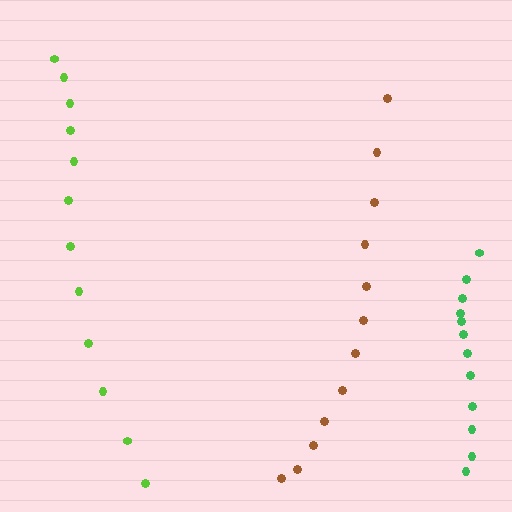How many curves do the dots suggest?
There are 3 distinct paths.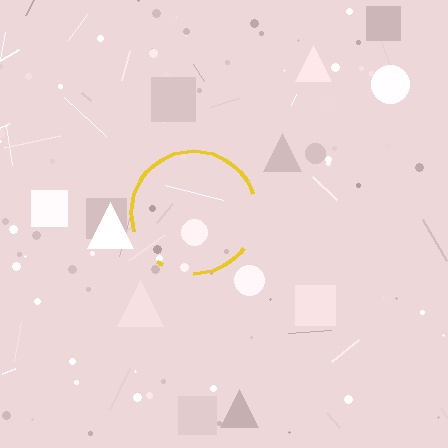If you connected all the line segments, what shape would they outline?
They would outline a circle.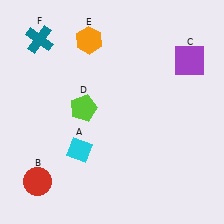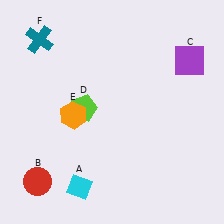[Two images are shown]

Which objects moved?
The objects that moved are: the cyan diamond (A), the orange hexagon (E).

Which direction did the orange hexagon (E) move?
The orange hexagon (E) moved down.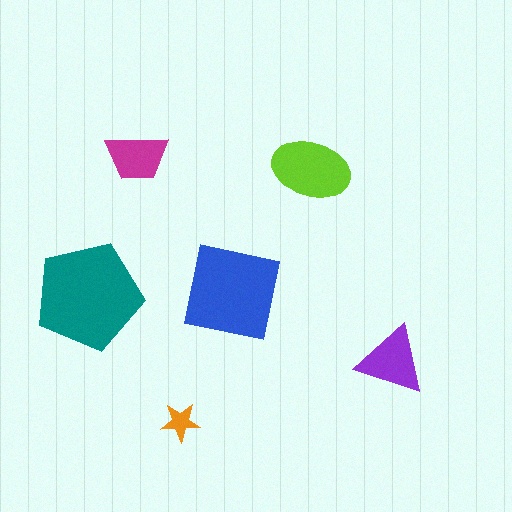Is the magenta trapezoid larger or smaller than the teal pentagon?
Smaller.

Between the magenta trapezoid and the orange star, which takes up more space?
The magenta trapezoid.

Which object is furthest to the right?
The purple triangle is rightmost.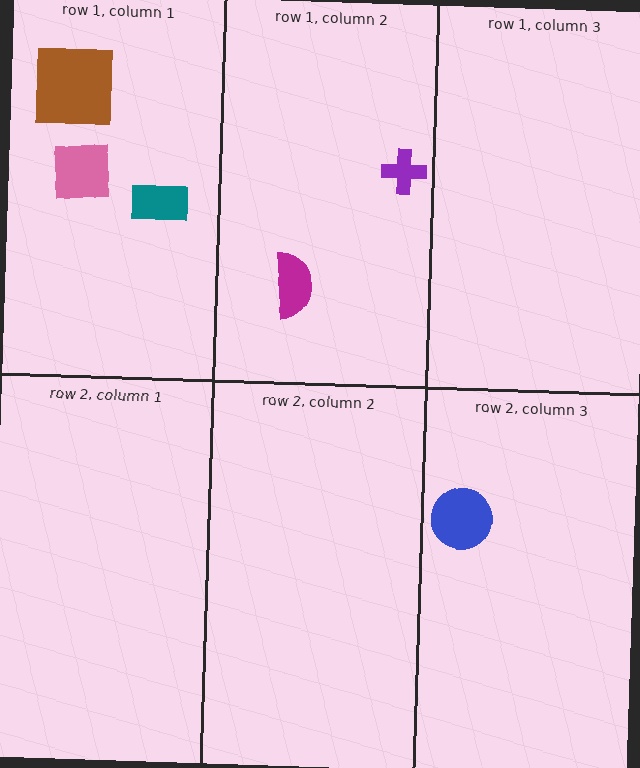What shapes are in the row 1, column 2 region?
The magenta semicircle, the purple cross.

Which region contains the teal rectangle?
The row 1, column 1 region.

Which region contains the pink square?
The row 1, column 1 region.